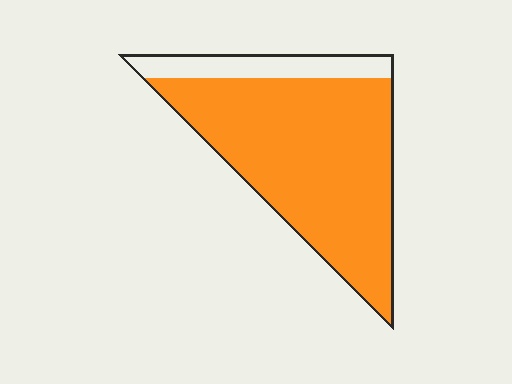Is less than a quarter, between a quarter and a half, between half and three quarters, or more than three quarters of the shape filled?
More than three quarters.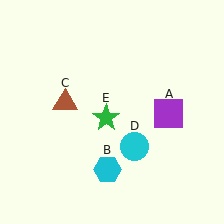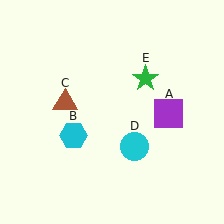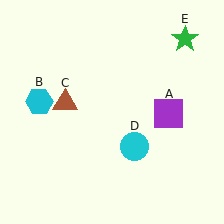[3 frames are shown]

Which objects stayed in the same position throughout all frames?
Purple square (object A) and brown triangle (object C) and cyan circle (object D) remained stationary.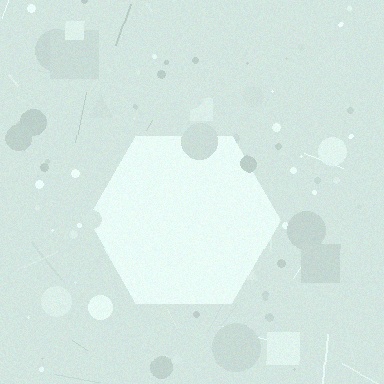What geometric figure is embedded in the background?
A hexagon is embedded in the background.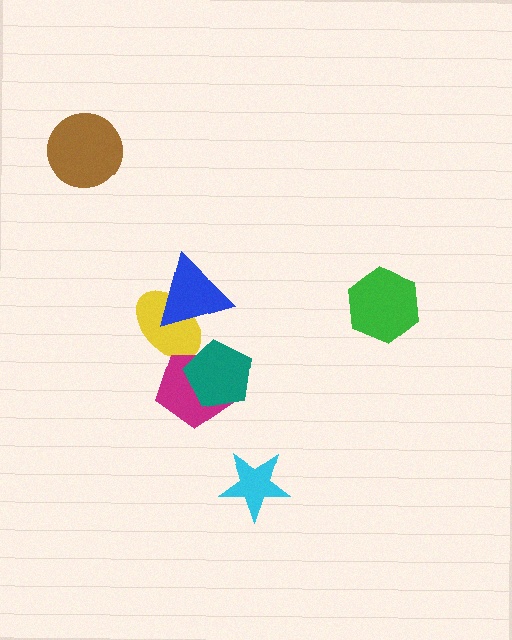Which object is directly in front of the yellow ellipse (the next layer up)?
The magenta pentagon is directly in front of the yellow ellipse.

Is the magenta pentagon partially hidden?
Yes, it is partially covered by another shape.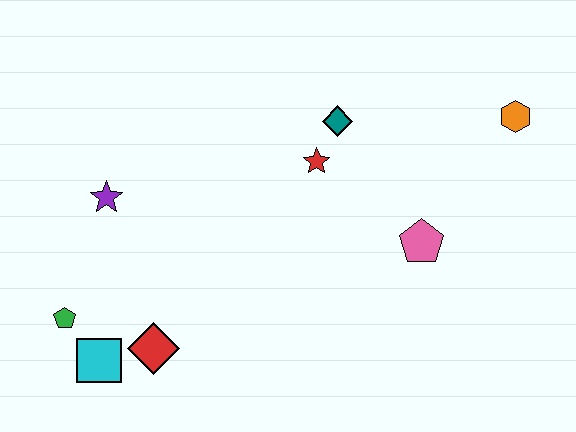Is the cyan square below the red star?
Yes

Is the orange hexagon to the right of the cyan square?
Yes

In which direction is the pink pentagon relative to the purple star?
The pink pentagon is to the right of the purple star.